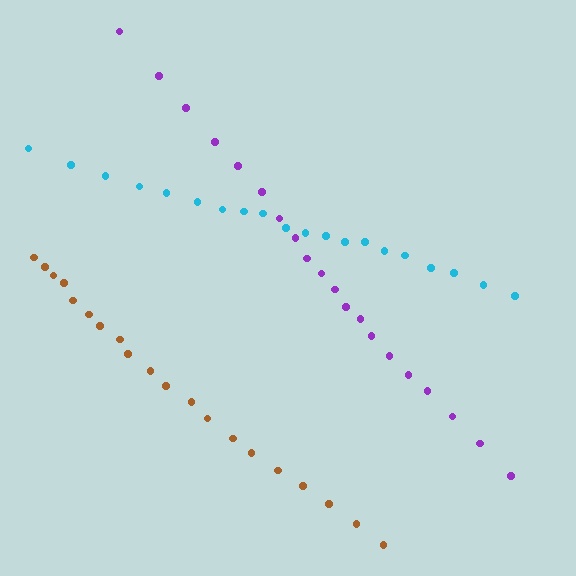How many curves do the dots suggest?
There are 3 distinct paths.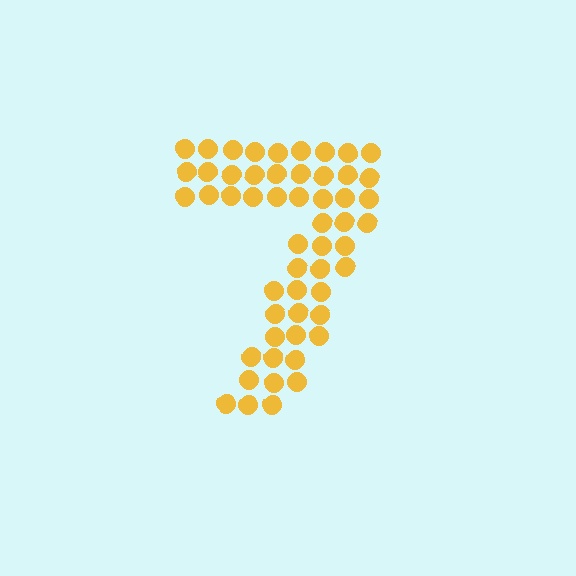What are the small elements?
The small elements are circles.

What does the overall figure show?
The overall figure shows the digit 7.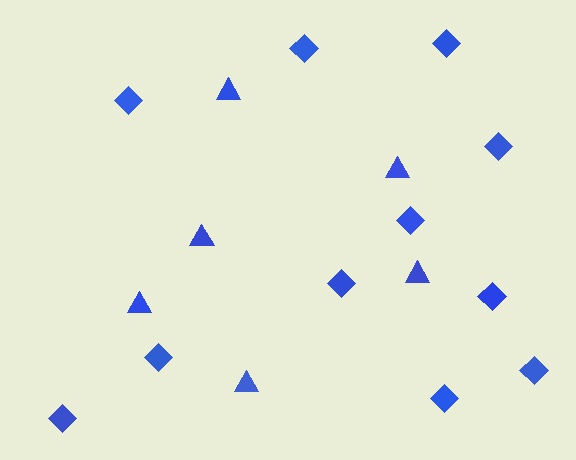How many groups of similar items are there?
There are 2 groups: one group of triangles (6) and one group of diamonds (11).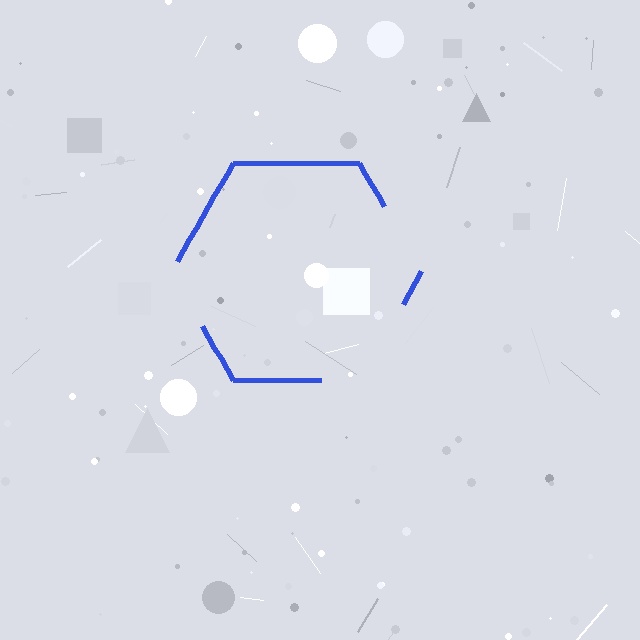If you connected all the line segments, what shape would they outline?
They would outline a hexagon.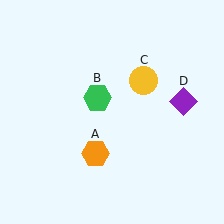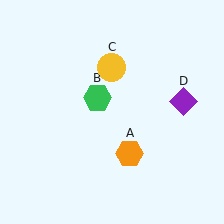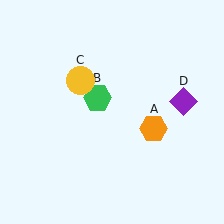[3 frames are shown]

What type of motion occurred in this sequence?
The orange hexagon (object A), yellow circle (object C) rotated counterclockwise around the center of the scene.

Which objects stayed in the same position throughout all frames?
Green hexagon (object B) and purple diamond (object D) remained stationary.